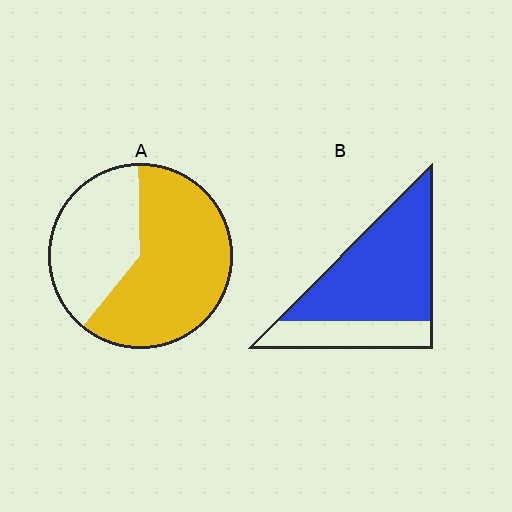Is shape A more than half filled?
Yes.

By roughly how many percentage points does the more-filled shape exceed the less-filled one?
By roughly 10 percentage points (B over A).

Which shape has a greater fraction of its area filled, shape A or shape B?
Shape B.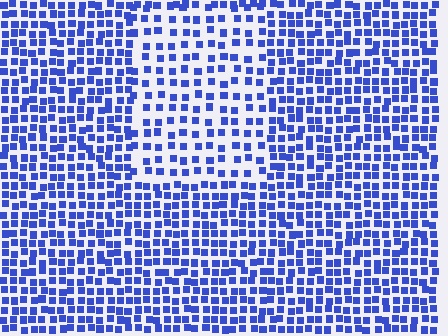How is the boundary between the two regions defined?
The boundary is defined by a change in element density (approximately 1.8x ratio). All elements are the same color, size, and shape.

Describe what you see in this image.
The image contains small blue elements arranged at two different densities. A rectangle-shaped region is visible where the elements are less densely packed than the surrounding area.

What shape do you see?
I see a rectangle.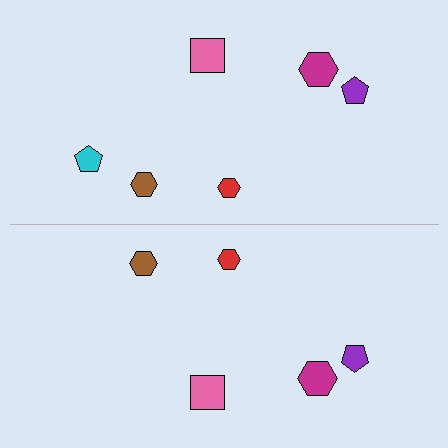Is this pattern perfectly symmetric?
No, the pattern is not perfectly symmetric. A cyan pentagon is missing from the bottom side.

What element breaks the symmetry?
A cyan pentagon is missing from the bottom side.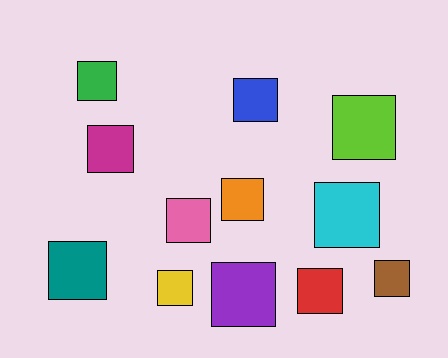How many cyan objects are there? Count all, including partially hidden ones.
There is 1 cyan object.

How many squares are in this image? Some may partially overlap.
There are 12 squares.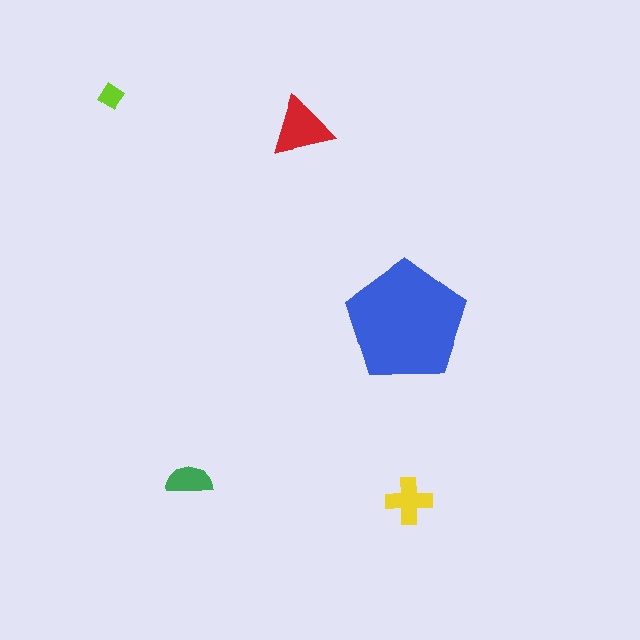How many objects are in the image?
There are 5 objects in the image.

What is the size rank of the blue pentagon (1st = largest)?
1st.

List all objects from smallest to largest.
The lime diamond, the green semicircle, the yellow cross, the red triangle, the blue pentagon.